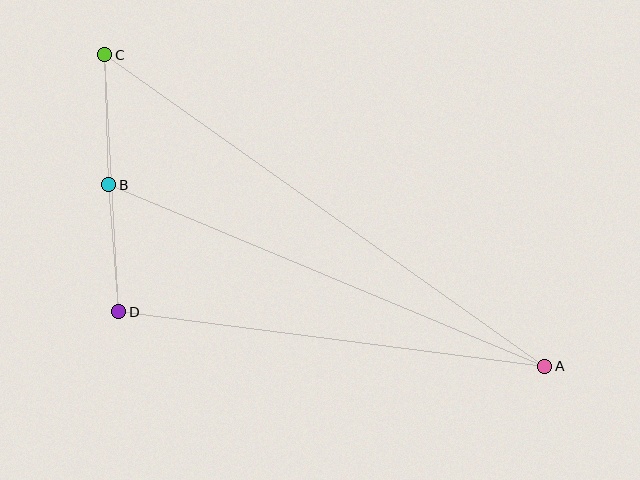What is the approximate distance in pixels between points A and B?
The distance between A and B is approximately 472 pixels.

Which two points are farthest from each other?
Points A and C are farthest from each other.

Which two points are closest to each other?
Points B and D are closest to each other.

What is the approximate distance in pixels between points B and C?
The distance between B and C is approximately 130 pixels.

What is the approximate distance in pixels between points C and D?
The distance between C and D is approximately 258 pixels.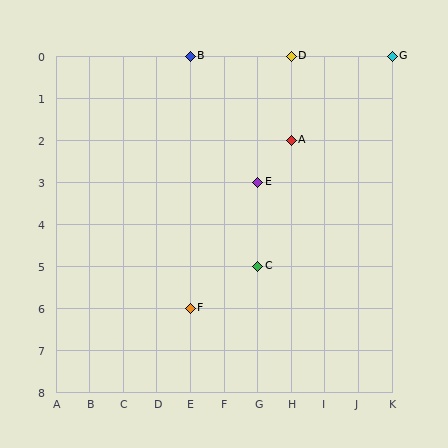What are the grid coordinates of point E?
Point E is at grid coordinates (G, 3).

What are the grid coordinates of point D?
Point D is at grid coordinates (H, 0).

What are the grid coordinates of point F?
Point F is at grid coordinates (E, 6).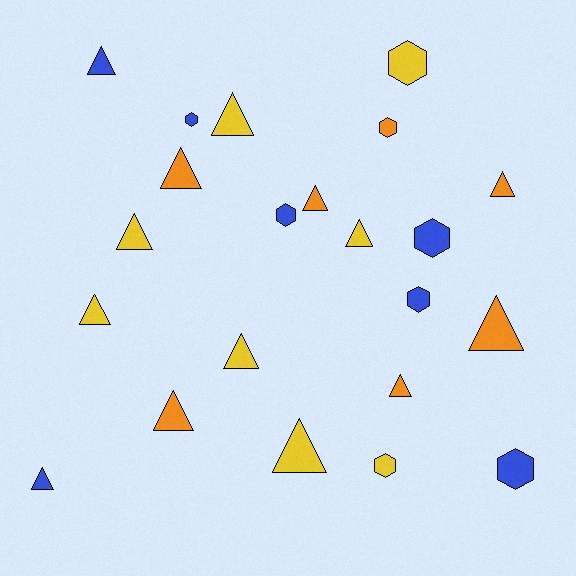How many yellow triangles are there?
There are 6 yellow triangles.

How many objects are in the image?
There are 22 objects.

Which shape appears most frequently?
Triangle, with 14 objects.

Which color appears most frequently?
Yellow, with 8 objects.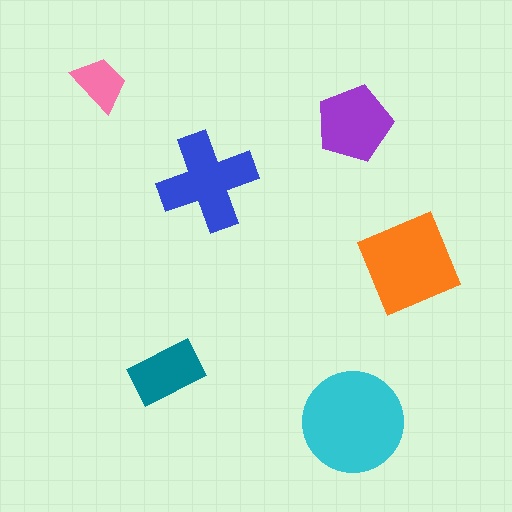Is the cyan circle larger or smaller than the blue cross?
Larger.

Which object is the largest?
The cyan circle.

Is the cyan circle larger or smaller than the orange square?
Larger.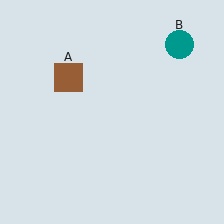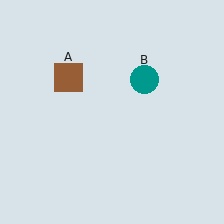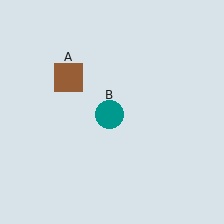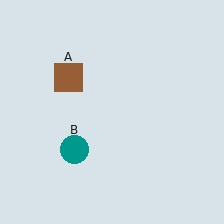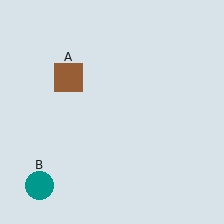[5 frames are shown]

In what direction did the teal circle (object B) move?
The teal circle (object B) moved down and to the left.